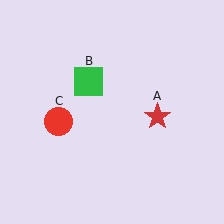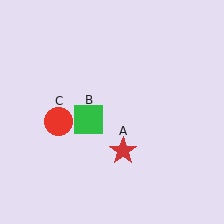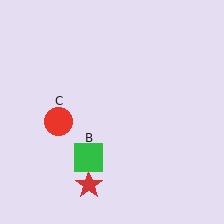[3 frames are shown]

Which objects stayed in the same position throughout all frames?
Red circle (object C) remained stationary.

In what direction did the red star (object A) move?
The red star (object A) moved down and to the left.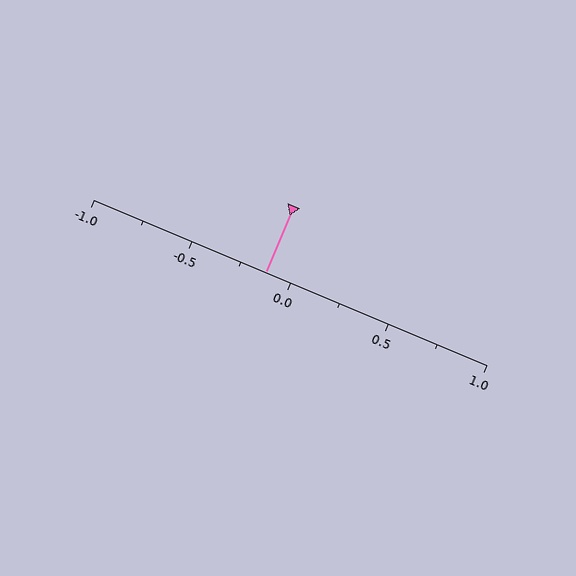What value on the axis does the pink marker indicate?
The marker indicates approximately -0.12.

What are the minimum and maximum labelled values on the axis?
The axis runs from -1.0 to 1.0.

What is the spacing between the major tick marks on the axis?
The major ticks are spaced 0.5 apart.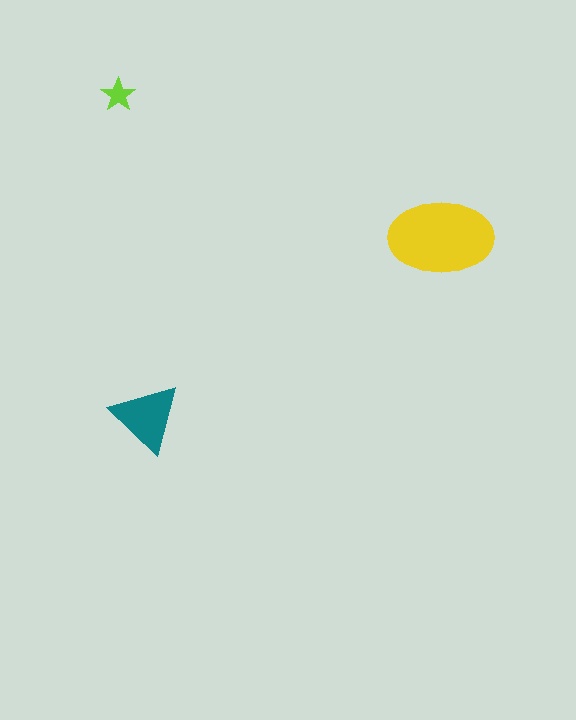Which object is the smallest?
The lime star.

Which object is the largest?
The yellow ellipse.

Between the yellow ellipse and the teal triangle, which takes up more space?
The yellow ellipse.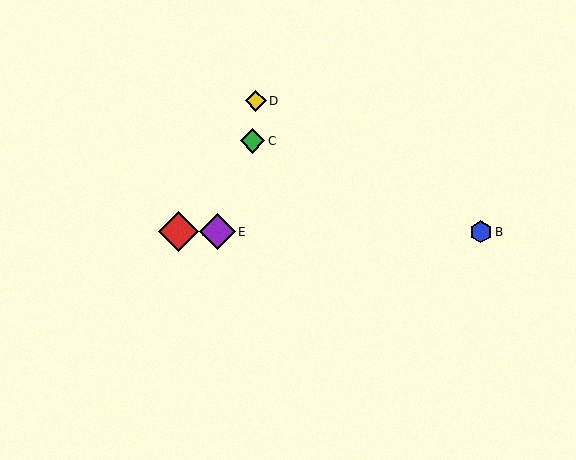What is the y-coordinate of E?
Object E is at y≈232.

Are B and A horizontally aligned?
Yes, both are at y≈232.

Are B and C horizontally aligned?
No, B is at y≈232 and C is at y≈141.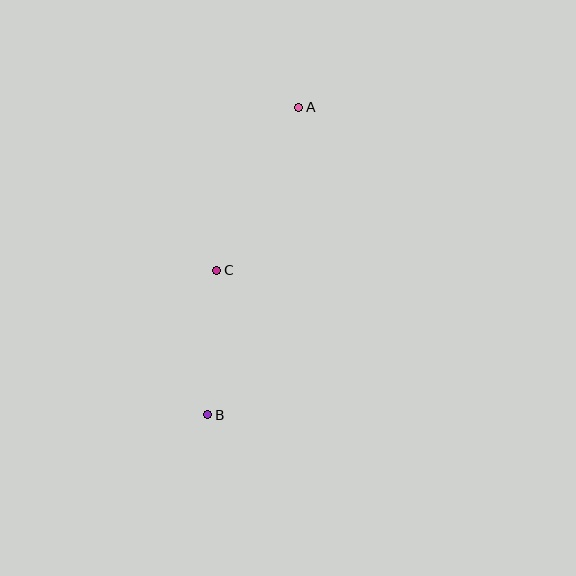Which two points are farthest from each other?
Points A and B are farthest from each other.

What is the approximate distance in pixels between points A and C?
The distance between A and C is approximately 182 pixels.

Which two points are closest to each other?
Points B and C are closest to each other.